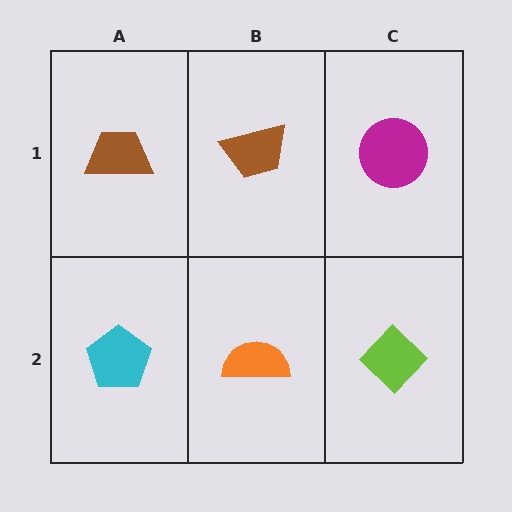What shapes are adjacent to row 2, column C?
A magenta circle (row 1, column C), an orange semicircle (row 2, column B).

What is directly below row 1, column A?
A cyan pentagon.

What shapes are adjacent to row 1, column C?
A lime diamond (row 2, column C), a brown trapezoid (row 1, column B).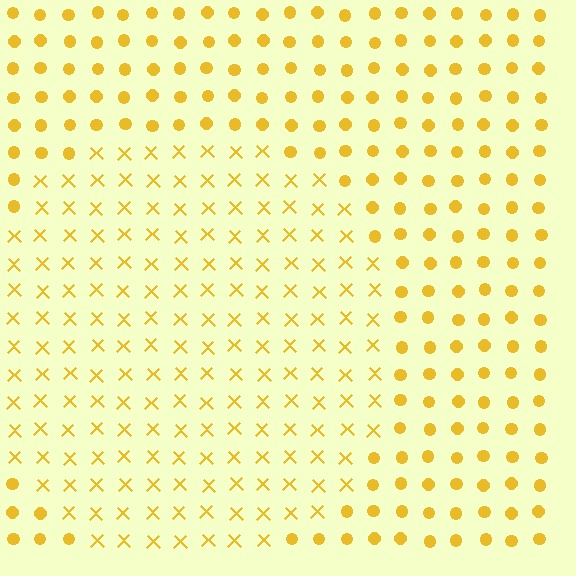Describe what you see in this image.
The image is filled with small yellow elements arranged in a uniform grid. A circle-shaped region contains X marks, while the surrounding area contains circles. The boundary is defined purely by the change in element shape.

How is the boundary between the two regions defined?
The boundary is defined by a change in element shape: X marks inside vs. circles outside. All elements share the same color and spacing.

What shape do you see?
I see a circle.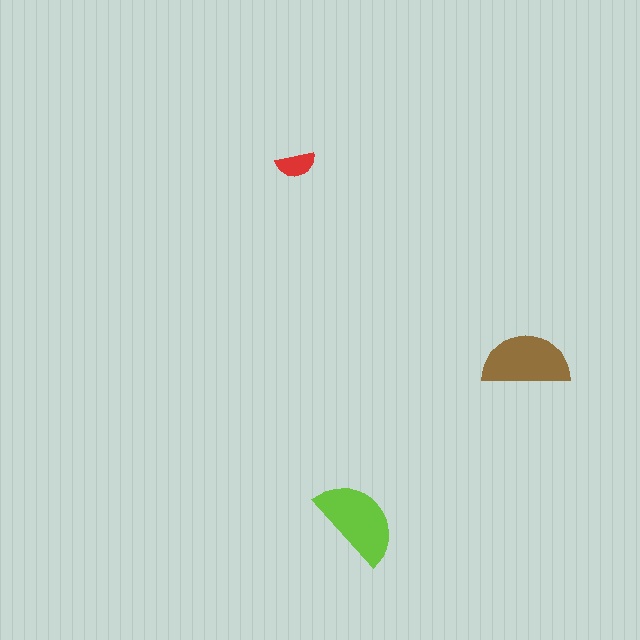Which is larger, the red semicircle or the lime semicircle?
The lime one.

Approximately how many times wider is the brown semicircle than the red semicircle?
About 2.5 times wider.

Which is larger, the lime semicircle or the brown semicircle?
The lime one.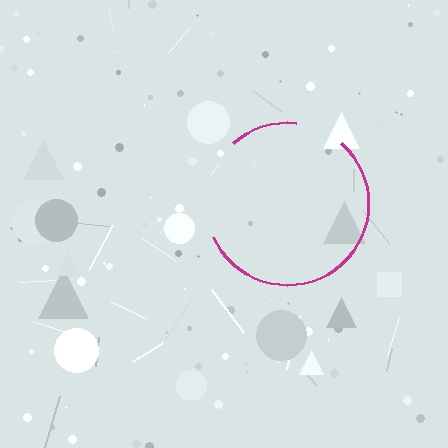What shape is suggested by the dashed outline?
The dashed outline suggests a circle.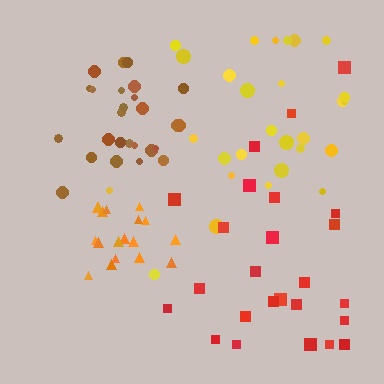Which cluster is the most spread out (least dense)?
Red.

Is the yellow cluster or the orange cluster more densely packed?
Orange.